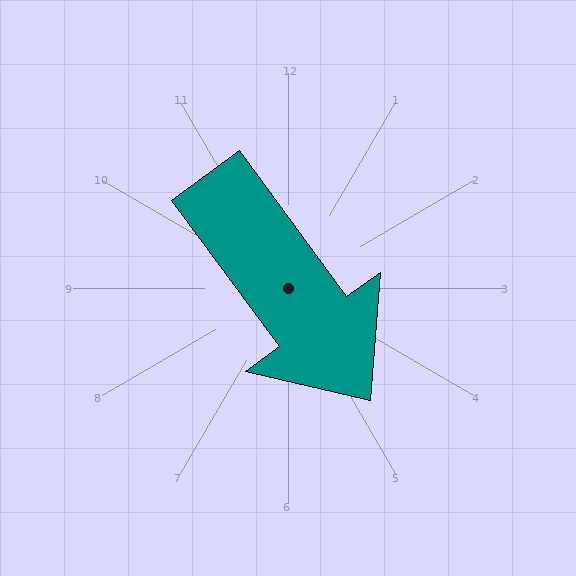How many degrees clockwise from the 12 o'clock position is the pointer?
Approximately 144 degrees.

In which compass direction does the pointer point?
Southeast.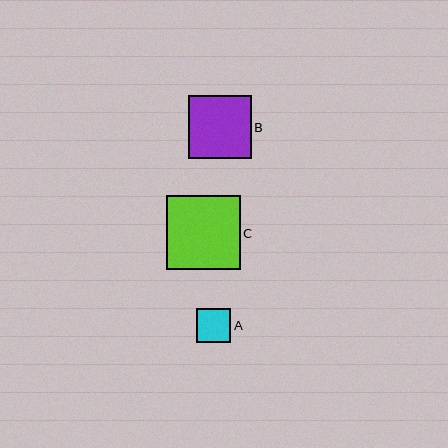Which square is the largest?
Square C is the largest with a size of approximately 74 pixels.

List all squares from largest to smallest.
From largest to smallest: C, B, A.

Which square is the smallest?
Square A is the smallest with a size of approximately 35 pixels.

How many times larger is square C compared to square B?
Square C is approximately 1.2 times the size of square B.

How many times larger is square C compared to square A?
Square C is approximately 2.1 times the size of square A.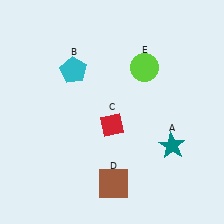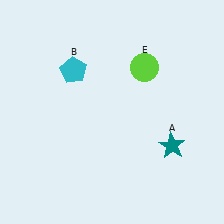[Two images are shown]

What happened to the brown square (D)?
The brown square (D) was removed in Image 2. It was in the bottom-right area of Image 1.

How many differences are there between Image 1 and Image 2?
There are 2 differences between the two images.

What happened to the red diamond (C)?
The red diamond (C) was removed in Image 2. It was in the bottom-left area of Image 1.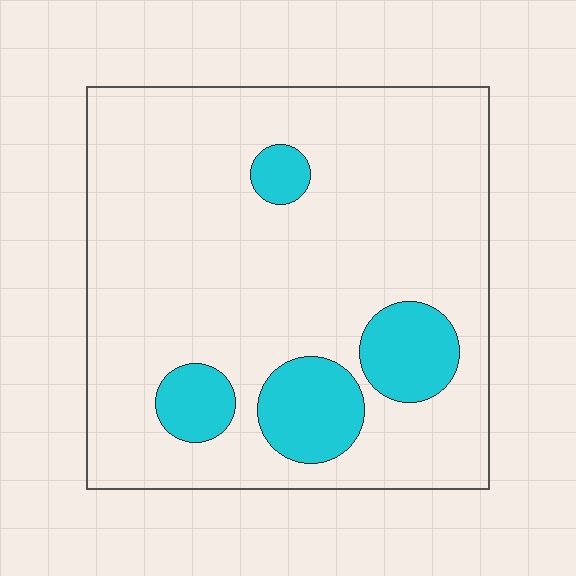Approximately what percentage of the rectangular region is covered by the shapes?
Approximately 15%.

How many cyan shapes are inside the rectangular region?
4.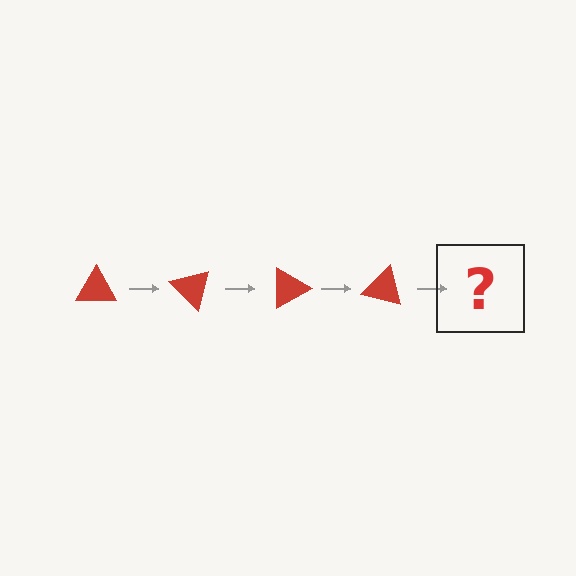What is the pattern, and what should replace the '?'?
The pattern is that the triangle rotates 45 degrees each step. The '?' should be a red triangle rotated 180 degrees.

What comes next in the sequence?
The next element should be a red triangle rotated 180 degrees.